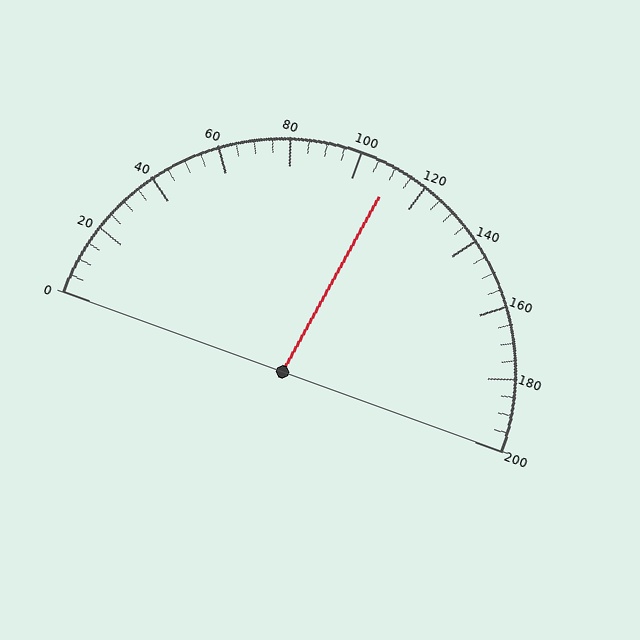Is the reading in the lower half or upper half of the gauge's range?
The reading is in the upper half of the range (0 to 200).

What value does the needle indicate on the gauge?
The needle indicates approximately 110.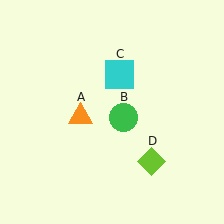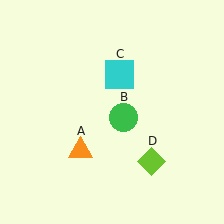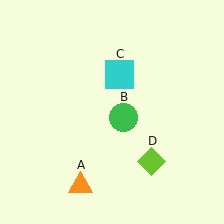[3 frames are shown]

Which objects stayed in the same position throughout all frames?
Green circle (object B) and cyan square (object C) and lime diamond (object D) remained stationary.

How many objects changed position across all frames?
1 object changed position: orange triangle (object A).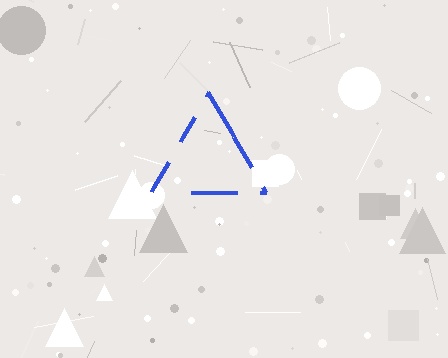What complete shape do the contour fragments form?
The contour fragments form a triangle.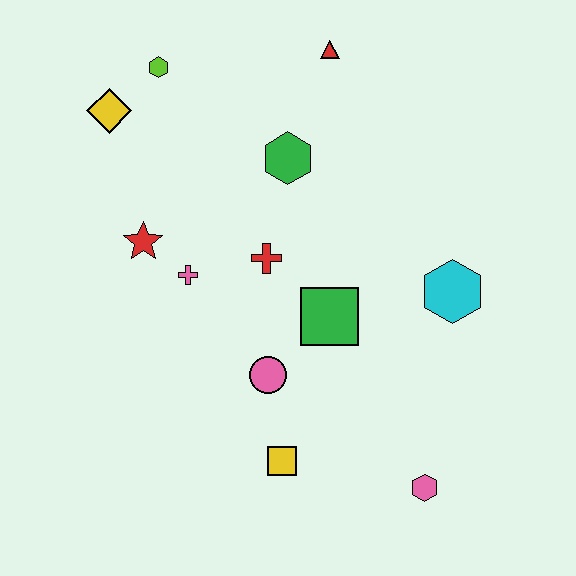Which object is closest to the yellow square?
The pink circle is closest to the yellow square.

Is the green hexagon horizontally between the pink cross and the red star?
No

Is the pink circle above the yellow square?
Yes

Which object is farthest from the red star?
The pink hexagon is farthest from the red star.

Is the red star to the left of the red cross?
Yes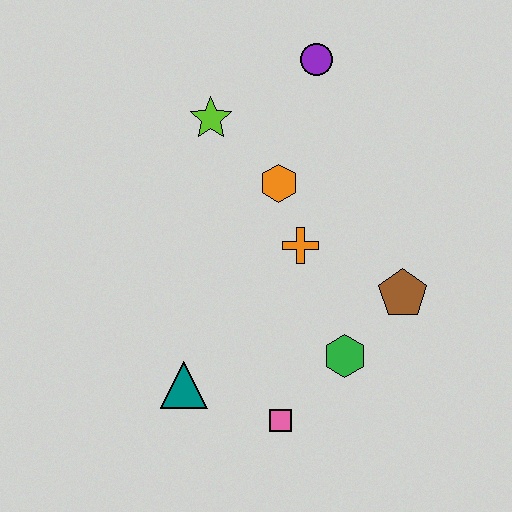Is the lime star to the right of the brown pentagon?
No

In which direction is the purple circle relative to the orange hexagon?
The purple circle is above the orange hexagon.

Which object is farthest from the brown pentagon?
The lime star is farthest from the brown pentagon.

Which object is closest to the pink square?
The green hexagon is closest to the pink square.